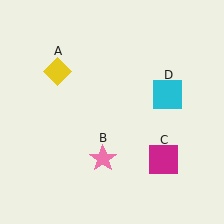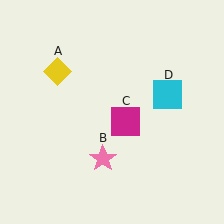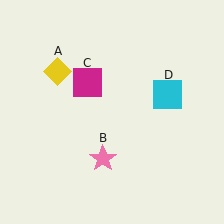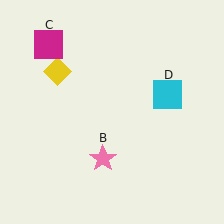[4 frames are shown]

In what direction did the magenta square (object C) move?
The magenta square (object C) moved up and to the left.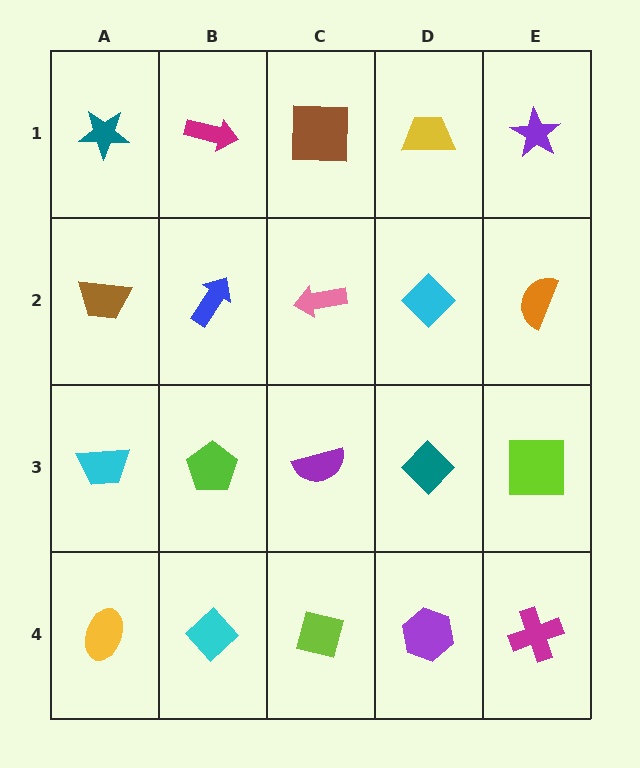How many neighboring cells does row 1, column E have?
2.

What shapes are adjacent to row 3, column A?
A brown trapezoid (row 2, column A), a yellow ellipse (row 4, column A), a lime pentagon (row 3, column B).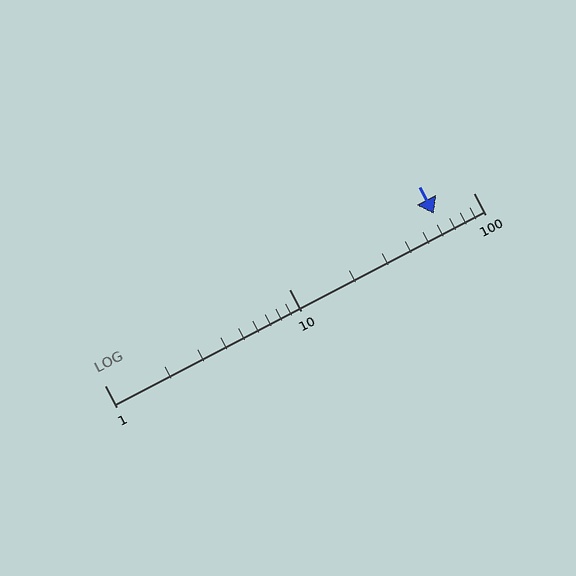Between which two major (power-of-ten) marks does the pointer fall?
The pointer is between 10 and 100.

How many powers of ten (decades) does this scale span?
The scale spans 2 decades, from 1 to 100.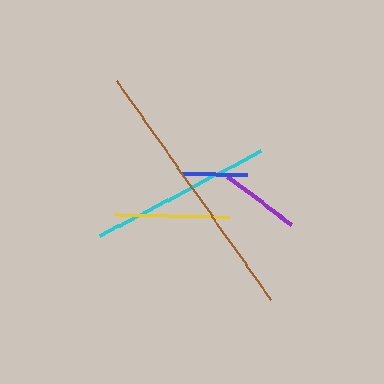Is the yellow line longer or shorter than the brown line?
The brown line is longer than the yellow line.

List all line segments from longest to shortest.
From longest to shortest: brown, cyan, yellow, purple, blue.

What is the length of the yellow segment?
The yellow segment is approximately 115 pixels long.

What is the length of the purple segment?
The purple segment is approximately 80 pixels long.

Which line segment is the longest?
The brown line is the longest at approximately 267 pixels.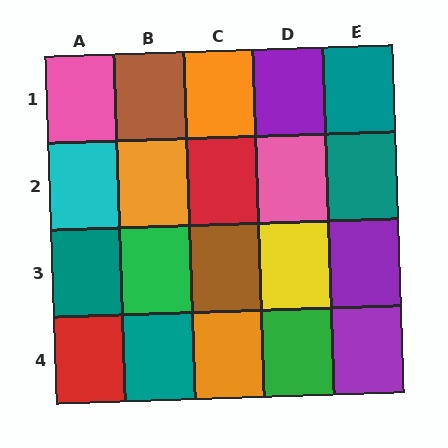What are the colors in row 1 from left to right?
Pink, brown, orange, purple, teal.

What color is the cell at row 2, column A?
Cyan.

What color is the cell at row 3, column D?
Yellow.